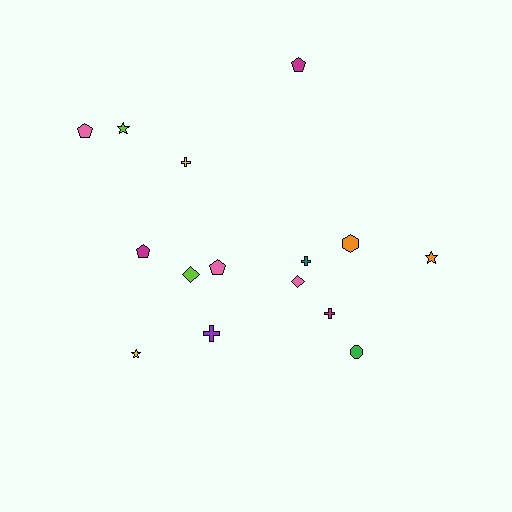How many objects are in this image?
There are 15 objects.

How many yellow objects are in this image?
There are 2 yellow objects.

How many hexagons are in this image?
There is 1 hexagon.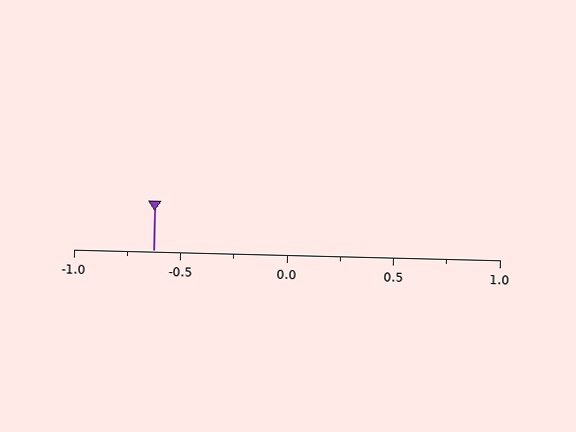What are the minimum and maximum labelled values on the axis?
The axis runs from -1.0 to 1.0.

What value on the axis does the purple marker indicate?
The marker indicates approximately -0.62.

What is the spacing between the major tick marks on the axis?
The major ticks are spaced 0.5 apart.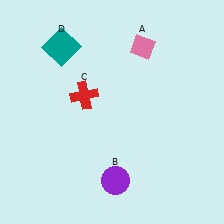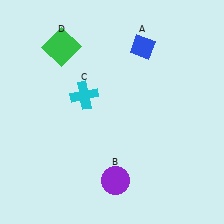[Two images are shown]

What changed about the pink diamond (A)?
In Image 1, A is pink. In Image 2, it changed to blue.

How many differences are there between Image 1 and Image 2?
There are 3 differences between the two images.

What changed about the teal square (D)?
In Image 1, D is teal. In Image 2, it changed to green.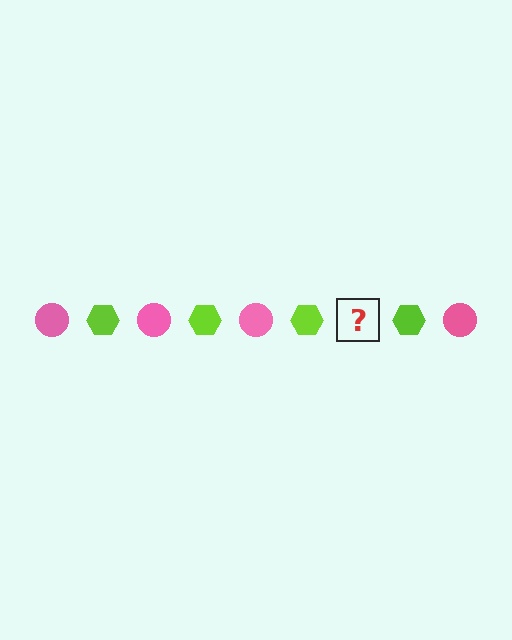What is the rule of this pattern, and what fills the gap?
The rule is that the pattern alternates between pink circle and lime hexagon. The gap should be filled with a pink circle.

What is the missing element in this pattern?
The missing element is a pink circle.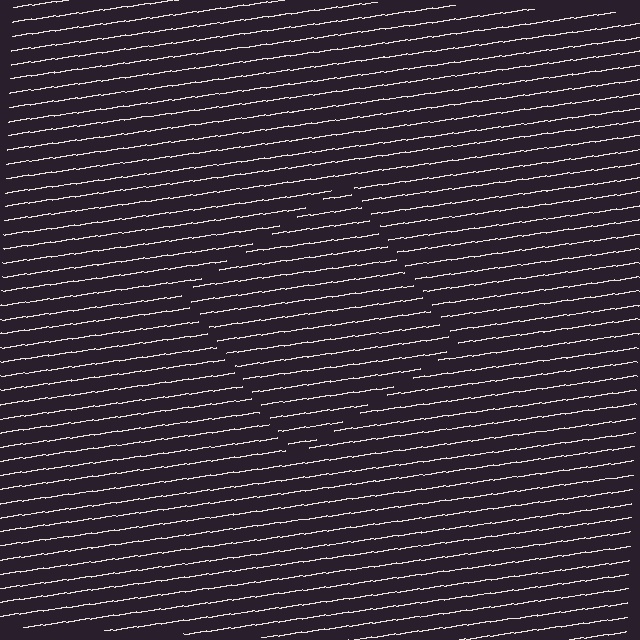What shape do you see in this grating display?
An illusory square. The interior of the shape contains the same grating, shifted by half a period — the contour is defined by the phase discontinuity where line-ends from the inner and outer gratings abut.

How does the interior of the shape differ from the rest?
The interior of the shape contains the same grating, shifted by half a period — the contour is defined by the phase discontinuity where line-ends from the inner and outer gratings abut.